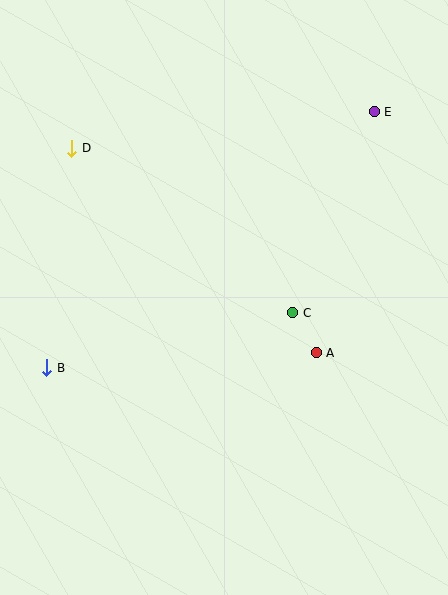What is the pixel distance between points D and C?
The distance between D and C is 276 pixels.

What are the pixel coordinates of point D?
Point D is at (72, 148).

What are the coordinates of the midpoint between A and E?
The midpoint between A and E is at (345, 232).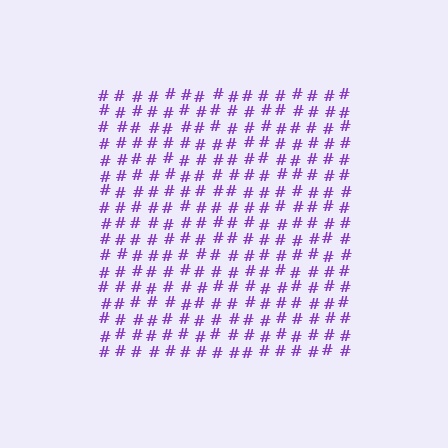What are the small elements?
The small elements are hash symbols.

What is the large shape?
The large shape is a square.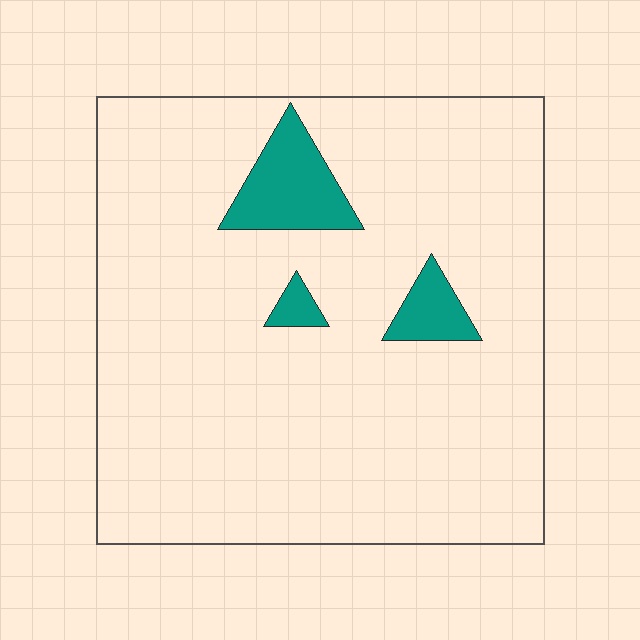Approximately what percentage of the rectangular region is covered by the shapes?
Approximately 10%.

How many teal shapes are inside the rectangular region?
3.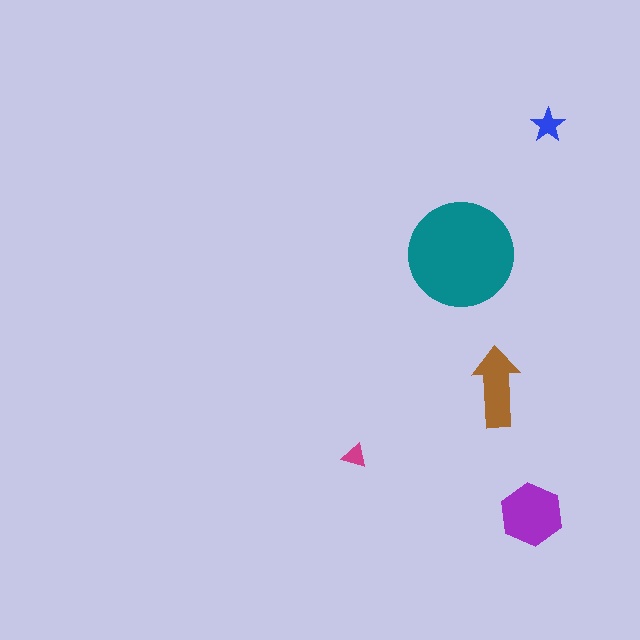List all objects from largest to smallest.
The teal circle, the purple hexagon, the brown arrow, the blue star, the magenta triangle.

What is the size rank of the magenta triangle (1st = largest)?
5th.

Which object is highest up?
The blue star is topmost.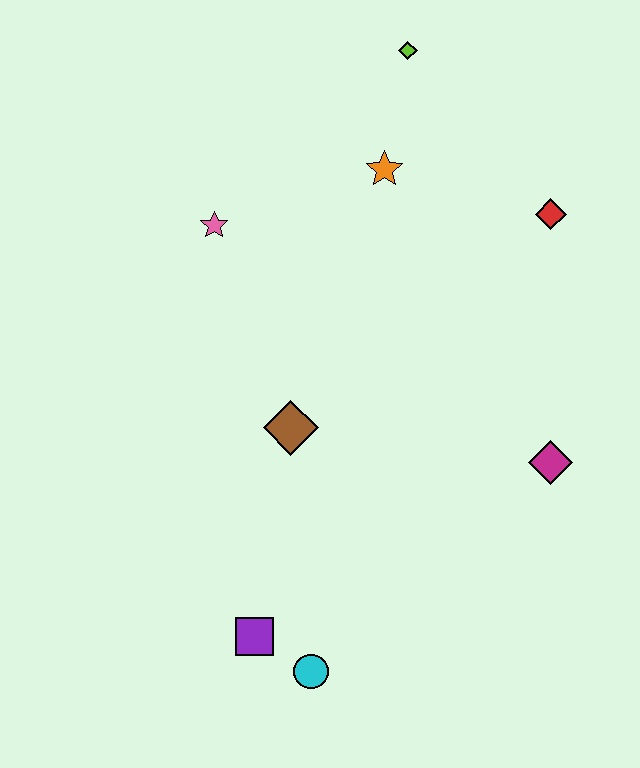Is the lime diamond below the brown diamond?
No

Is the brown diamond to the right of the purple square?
Yes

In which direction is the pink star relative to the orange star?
The pink star is to the left of the orange star.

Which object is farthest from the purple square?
The lime diamond is farthest from the purple square.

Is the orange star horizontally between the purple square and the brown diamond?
No